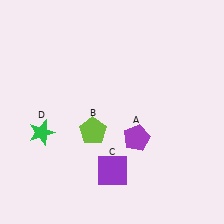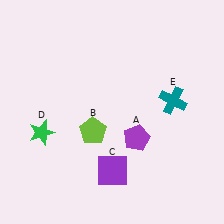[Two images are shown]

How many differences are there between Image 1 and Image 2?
There is 1 difference between the two images.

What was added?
A teal cross (E) was added in Image 2.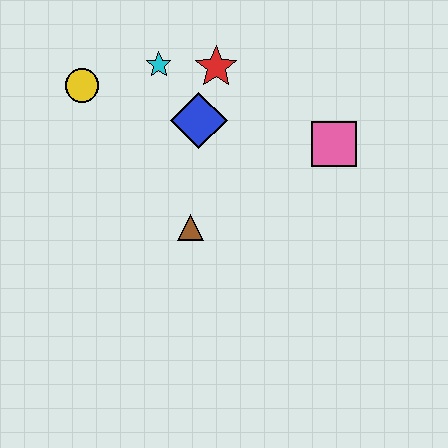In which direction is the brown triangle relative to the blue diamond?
The brown triangle is below the blue diamond.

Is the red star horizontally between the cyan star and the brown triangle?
No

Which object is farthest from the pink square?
The yellow circle is farthest from the pink square.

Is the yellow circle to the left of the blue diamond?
Yes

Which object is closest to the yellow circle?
The cyan star is closest to the yellow circle.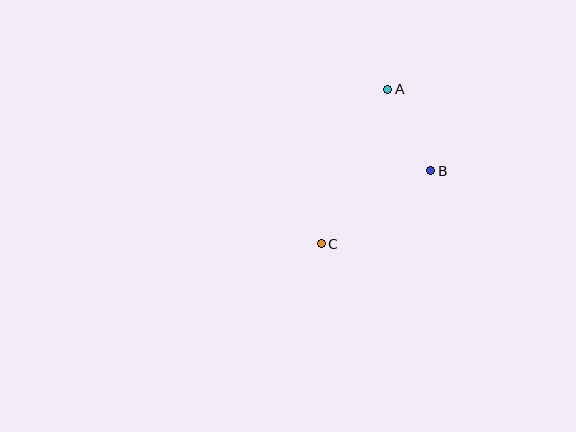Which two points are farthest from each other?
Points A and C are farthest from each other.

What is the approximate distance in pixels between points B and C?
The distance between B and C is approximately 132 pixels.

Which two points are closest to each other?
Points A and B are closest to each other.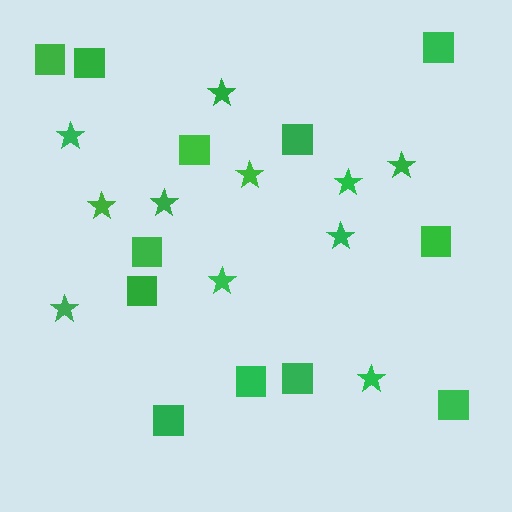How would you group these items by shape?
There are 2 groups: one group of stars (11) and one group of squares (12).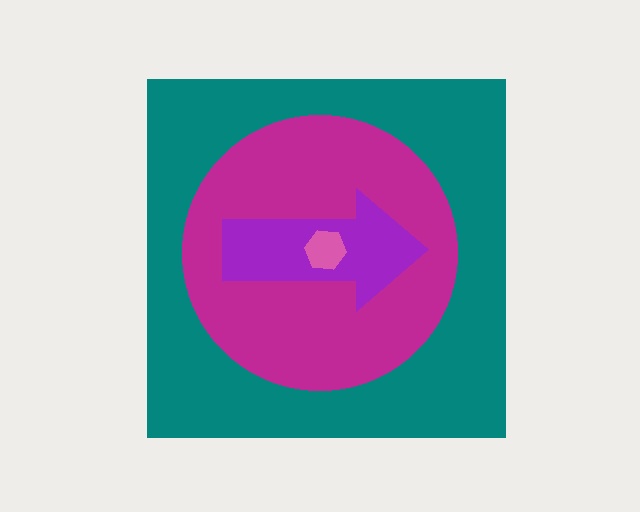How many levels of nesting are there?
4.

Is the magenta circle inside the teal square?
Yes.